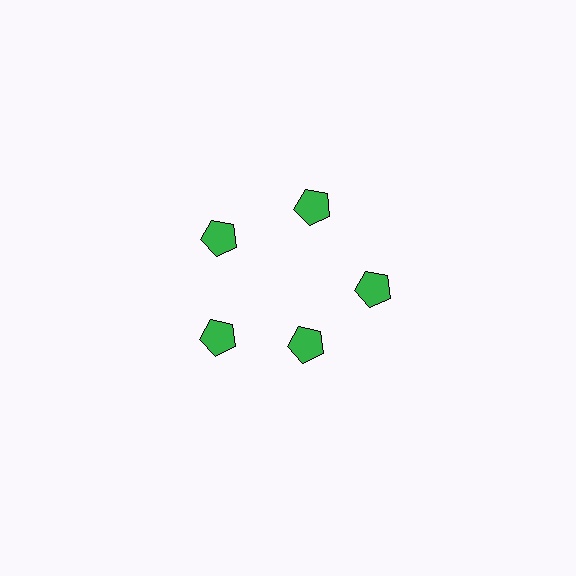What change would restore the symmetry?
The symmetry would be restored by moving it outward, back onto the ring so that all 5 pentagons sit at equal angles and equal distance from the center.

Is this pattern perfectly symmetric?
No. The 5 green pentagons are arranged in a ring, but one element near the 5 o'clock position is pulled inward toward the center, breaking the 5-fold rotational symmetry.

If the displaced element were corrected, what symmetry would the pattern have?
It would have 5-fold rotational symmetry — the pattern would map onto itself every 72 degrees.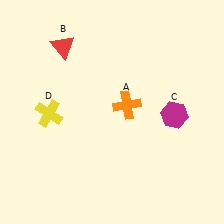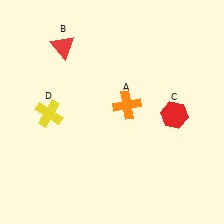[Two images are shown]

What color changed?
The hexagon (C) changed from magenta in Image 1 to red in Image 2.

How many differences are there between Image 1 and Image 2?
There is 1 difference between the two images.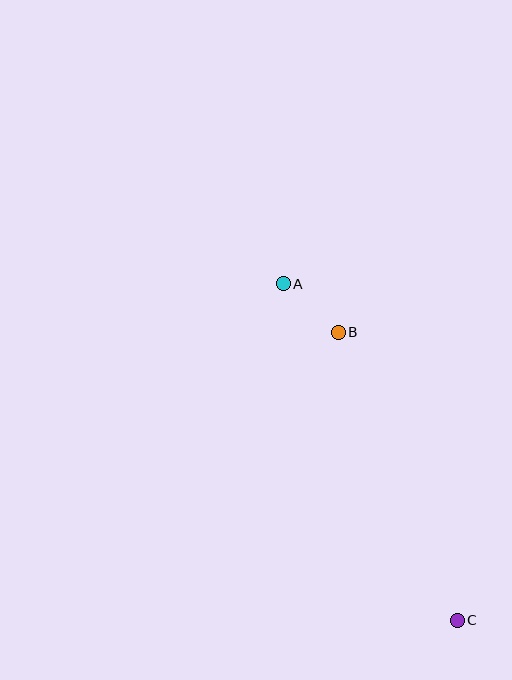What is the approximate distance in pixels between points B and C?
The distance between B and C is approximately 312 pixels.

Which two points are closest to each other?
Points A and B are closest to each other.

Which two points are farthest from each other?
Points A and C are farthest from each other.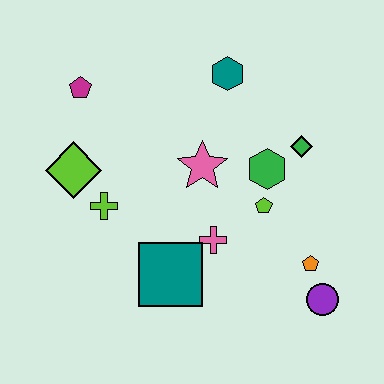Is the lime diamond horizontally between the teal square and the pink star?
No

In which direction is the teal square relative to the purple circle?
The teal square is to the left of the purple circle.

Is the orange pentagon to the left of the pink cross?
No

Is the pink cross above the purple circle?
Yes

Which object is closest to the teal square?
The pink cross is closest to the teal square.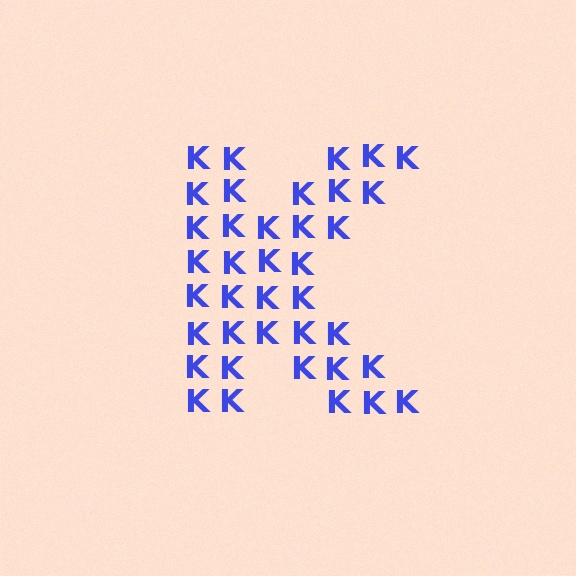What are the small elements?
The small elements are letter K's.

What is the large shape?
The large shape is the letter K.